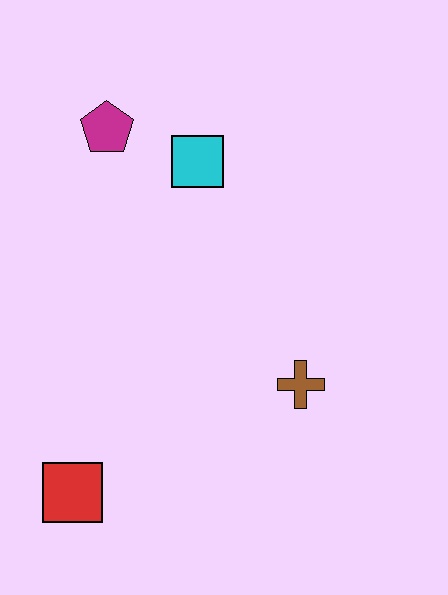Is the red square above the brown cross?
No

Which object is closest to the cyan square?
The magenta pentagon is closest to the cyan square.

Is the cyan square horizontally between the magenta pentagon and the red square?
No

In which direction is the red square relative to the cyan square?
The red square is below the cyan square.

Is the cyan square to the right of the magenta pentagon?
Yes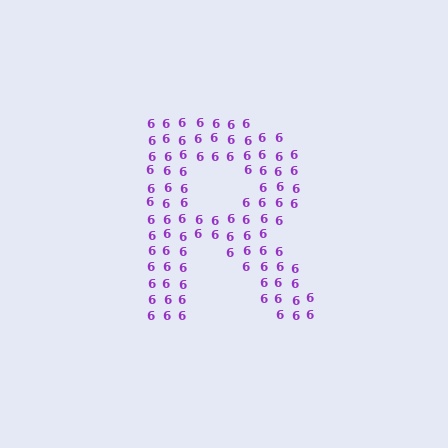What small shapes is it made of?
It is made of small digit 6's.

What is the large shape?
The large shape is the letter R.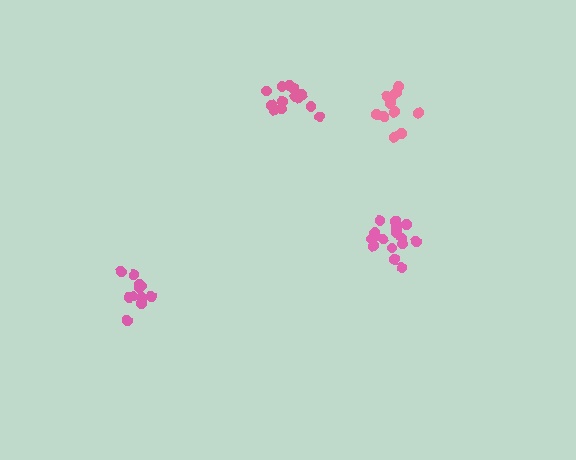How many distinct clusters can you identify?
There are 4 distinct clusters.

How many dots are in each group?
Group 1: 11 dots, Group 2: 15 dots, Group 3: 11 dots, Group 4: 13 dots (50 total).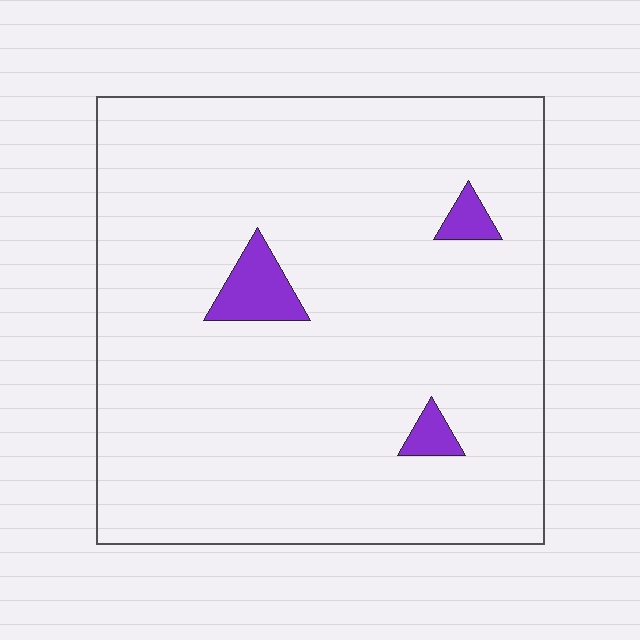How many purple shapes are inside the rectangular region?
3.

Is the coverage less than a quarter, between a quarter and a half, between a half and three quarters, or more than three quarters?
Less than a quarter.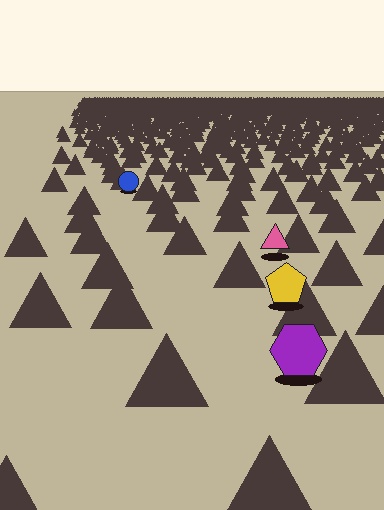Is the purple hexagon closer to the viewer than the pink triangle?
Yes. The purple hexagon is closer — you can tell from the texture gradient: the ground texture is coarser near it.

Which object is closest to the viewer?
The purple hexagon is closest. The texture marks near it are larger and more spread out.